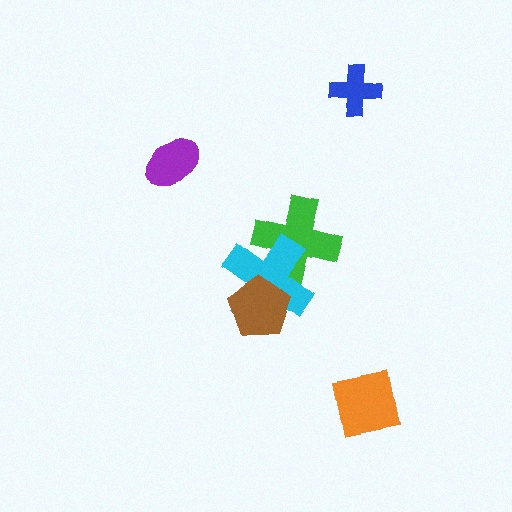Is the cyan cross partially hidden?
Yes, it is partially covered by another shape.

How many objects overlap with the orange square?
0 objects overlap with the orange square.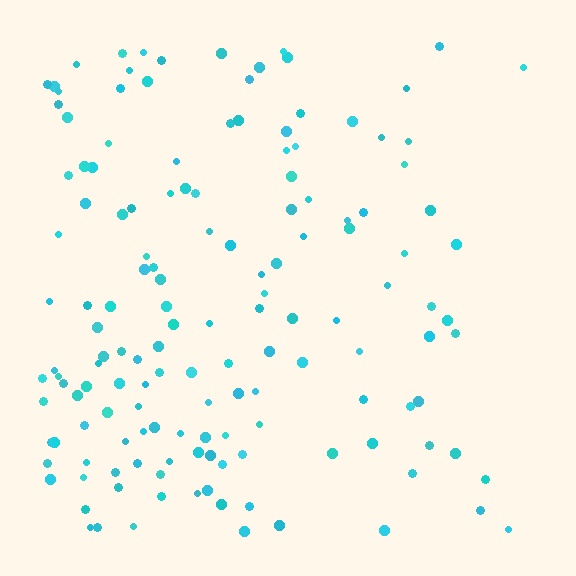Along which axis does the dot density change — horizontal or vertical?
Horizontal.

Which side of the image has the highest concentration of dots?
The left.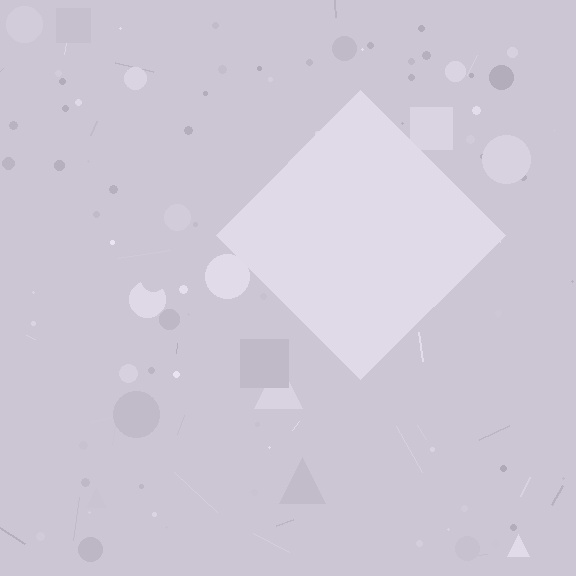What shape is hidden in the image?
A diamond is hidden in the image.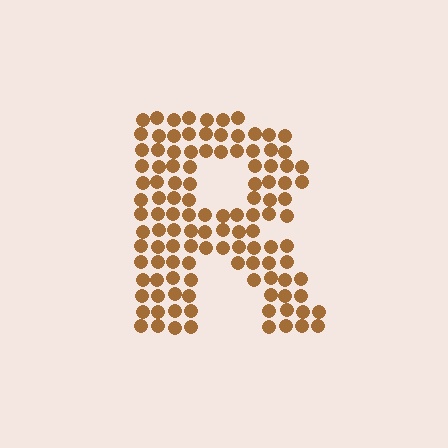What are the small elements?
The small elements are circles.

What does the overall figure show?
The overall figure shows the letter R.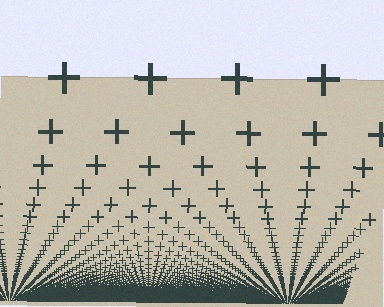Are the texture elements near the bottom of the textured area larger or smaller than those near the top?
Smaller. The gradient is inverted — elements near the bottom are smaller and denser.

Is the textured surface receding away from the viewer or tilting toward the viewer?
The surface appears to tilt toward the viewer. Texture elements get larger and sparser toward the top.